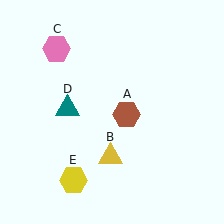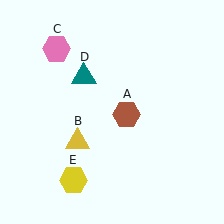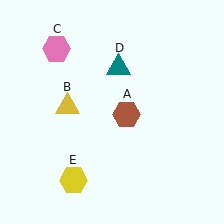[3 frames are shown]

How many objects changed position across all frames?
2 objects changed position: yellow triangle (object B), teal triangle (object D).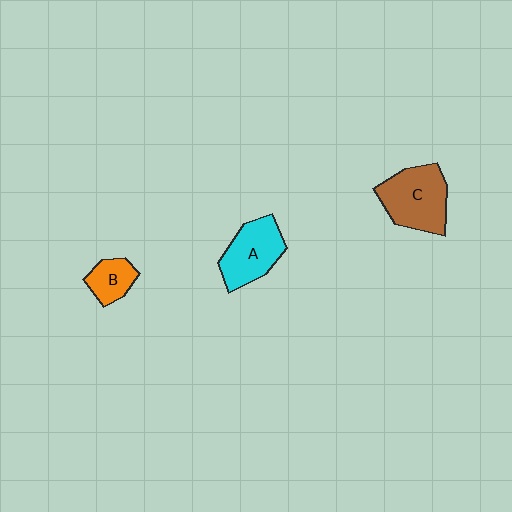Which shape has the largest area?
Shape C (brown).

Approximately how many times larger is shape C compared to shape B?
Approximately 2.2 times.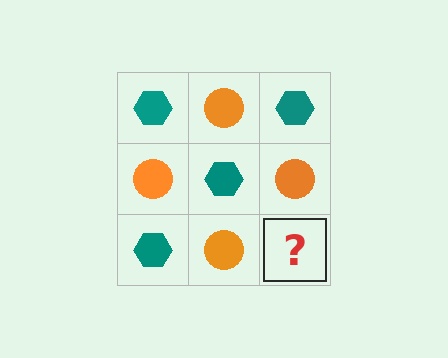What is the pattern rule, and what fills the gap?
The rule is that it alternates teal hexagon and orange circle in a checkerboard pattern. The gap should be filled with a teal hexagon.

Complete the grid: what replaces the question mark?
The question mark should be replaced with a teal hexagon.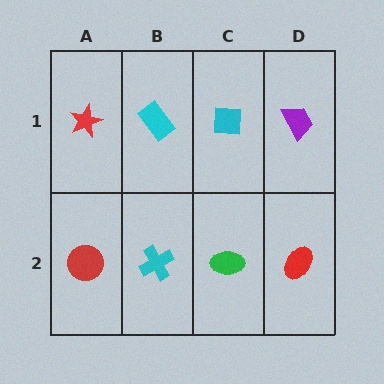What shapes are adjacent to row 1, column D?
A red ellipse (row 2, column D), a cyan square (row 1, column C).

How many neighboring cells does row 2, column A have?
2.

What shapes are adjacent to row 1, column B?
A cyan cross (row 2, column B), a red star (row 1, column A), a cyan square (row 1, column C).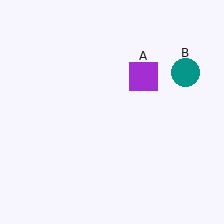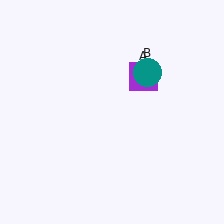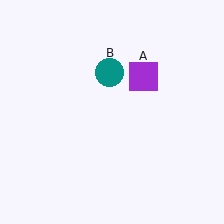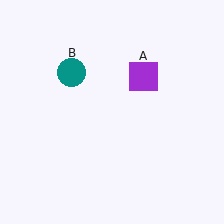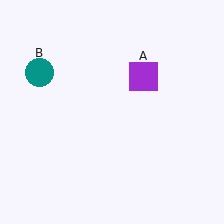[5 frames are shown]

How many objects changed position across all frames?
1 object changed position: teal circle (object B).